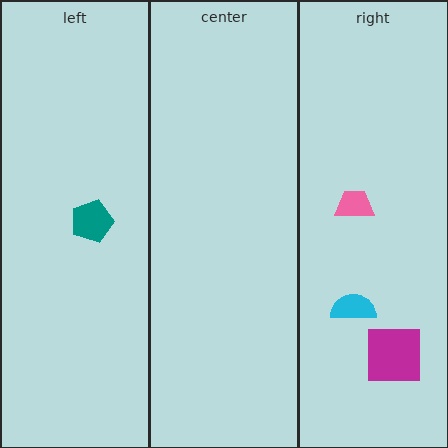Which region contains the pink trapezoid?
The right region.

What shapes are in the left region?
The teal pentagon.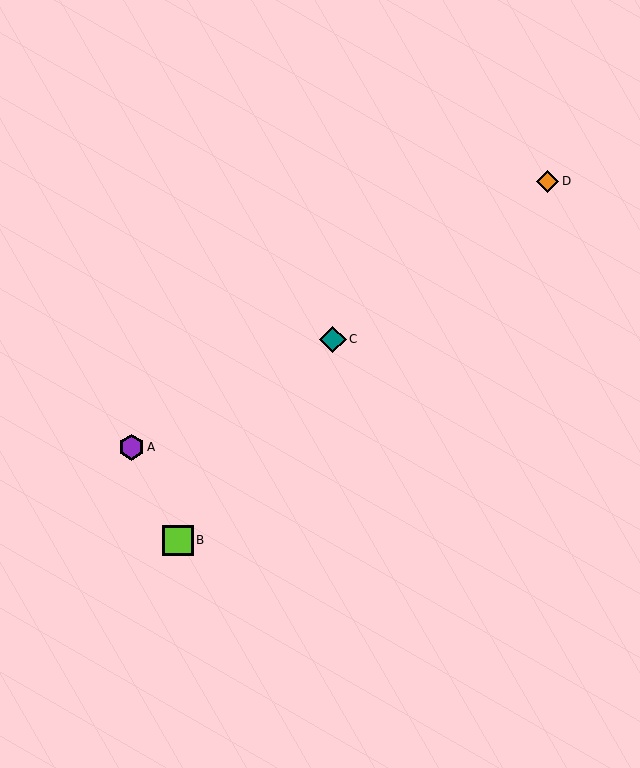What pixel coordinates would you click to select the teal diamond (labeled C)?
Click at (333, 339) to select the teal diamond C.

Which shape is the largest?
The lime square (labeled B) is the largest.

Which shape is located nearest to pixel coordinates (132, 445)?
The purple hexagon (labeled A) at (131, 447) is nearest to that location.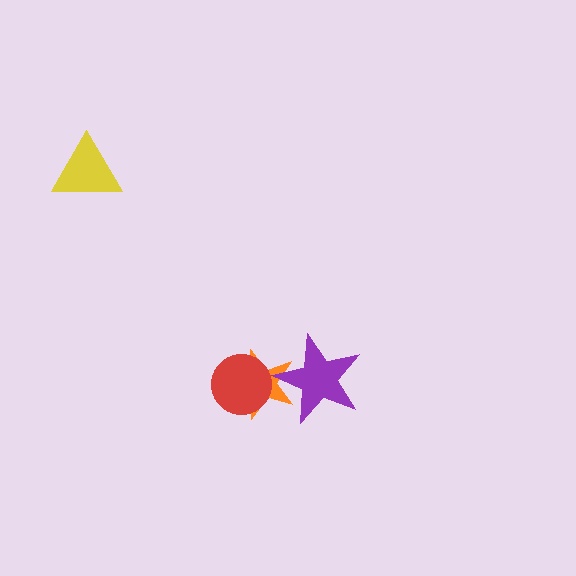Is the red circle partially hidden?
No, no other shape covers it.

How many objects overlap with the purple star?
1 object overlaps with the purple star.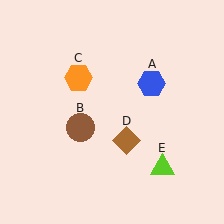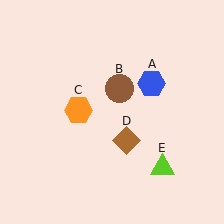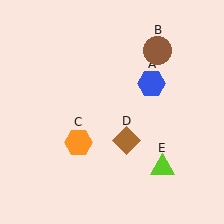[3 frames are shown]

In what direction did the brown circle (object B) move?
The brown circle (object B) moved up and to the right.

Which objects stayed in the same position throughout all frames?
Blue hexagon (object A) and brown diamond (object D) and lime triangle (object E) remained stationary.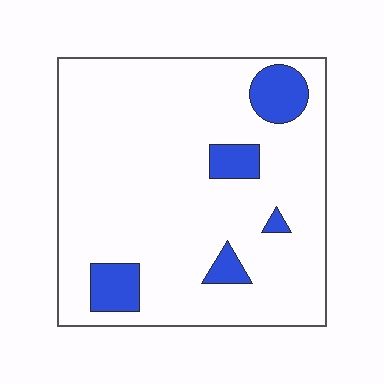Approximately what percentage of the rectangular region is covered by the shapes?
Approximately 10%.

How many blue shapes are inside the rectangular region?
5.